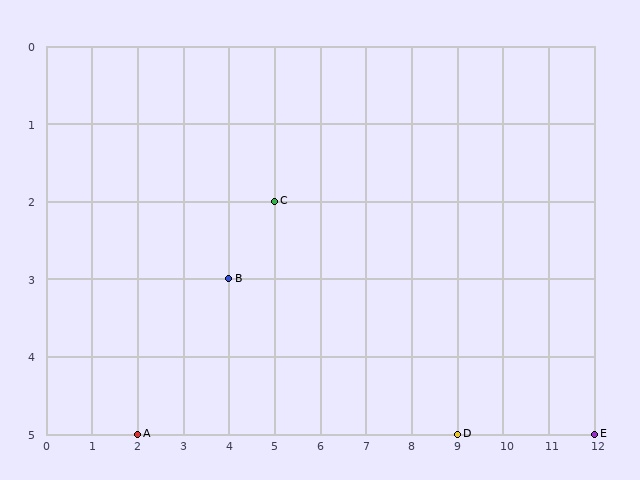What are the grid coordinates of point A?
Point A is at grid coordinates (2, 5).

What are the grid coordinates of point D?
Point D is at grid coordinates (9, 5).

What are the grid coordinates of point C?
Point C is at grid coordinates (5, 2).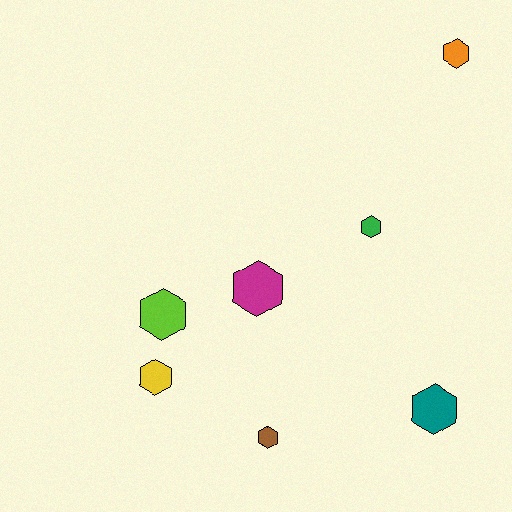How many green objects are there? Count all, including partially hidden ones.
There is 1 green object.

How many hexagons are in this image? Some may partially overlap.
There are 7 hexagons.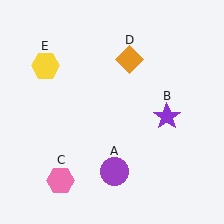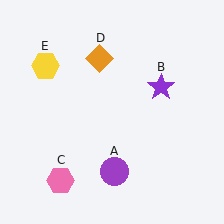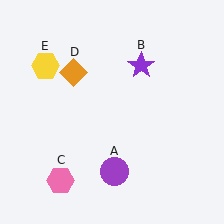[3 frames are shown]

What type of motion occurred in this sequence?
The purple star (object B), orange diamond (object D) rotated counterclockwise around the center of the scene.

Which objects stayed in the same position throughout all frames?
Purple circle (object A) and pink hexagon (object C) and yellow hexagon (object E) remained stationary.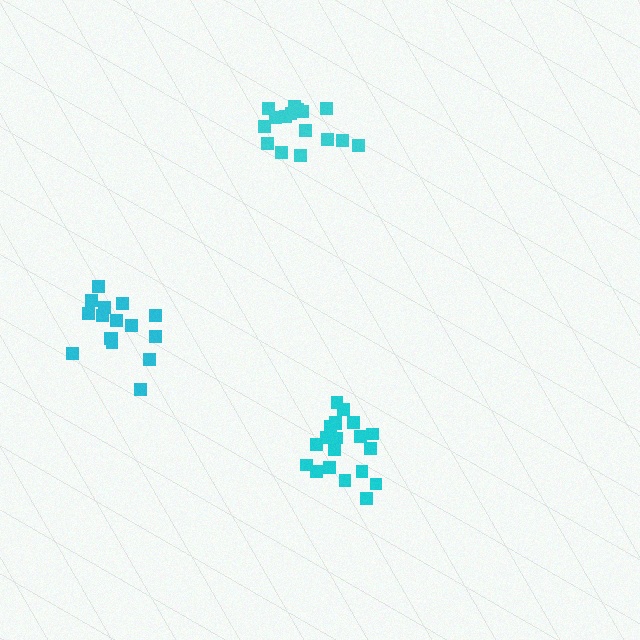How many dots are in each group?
Group 1: 20 dots, Group 2: 16 dots, Group 3: 16 dots (52 total).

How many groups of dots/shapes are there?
There are 3 groups.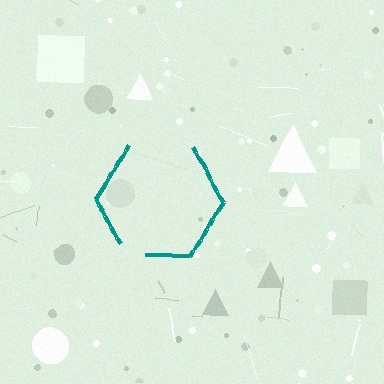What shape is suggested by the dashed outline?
The dashed outline suggests a hexagon.